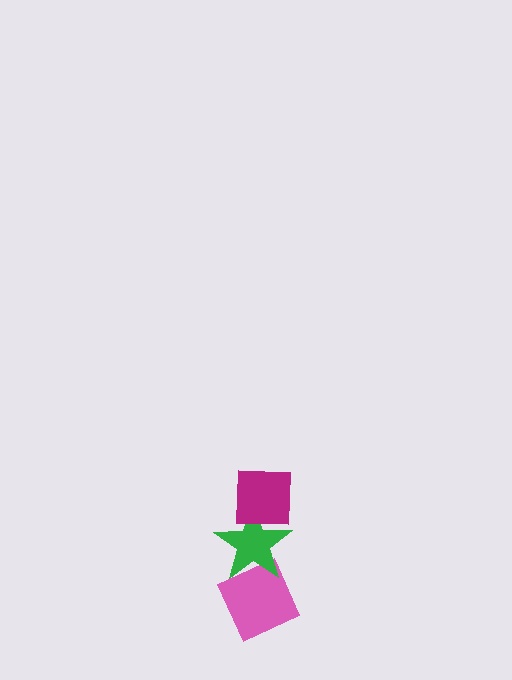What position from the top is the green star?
The green star is 2nd from the top.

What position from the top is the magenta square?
The magenta square is 1st from the top.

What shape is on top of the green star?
The magenta square is on top of the green star.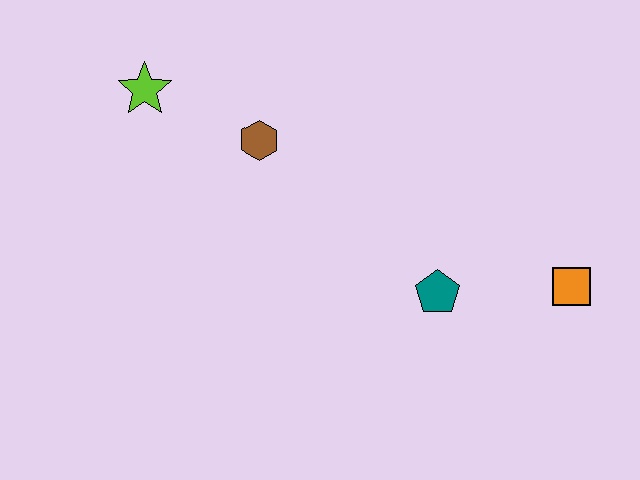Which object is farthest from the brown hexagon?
The orange square is farthest from the brown hexagon.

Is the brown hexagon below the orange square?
No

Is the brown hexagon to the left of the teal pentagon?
Yes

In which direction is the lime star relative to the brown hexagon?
The lime star is to the left of the brown hexagon.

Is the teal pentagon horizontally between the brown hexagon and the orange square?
Yes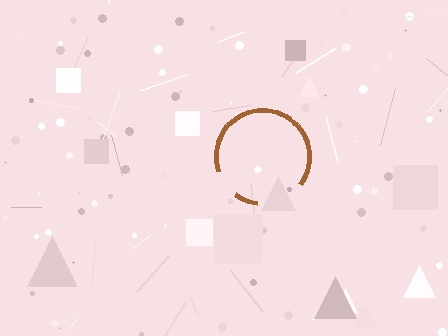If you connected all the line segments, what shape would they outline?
They would outline a circle.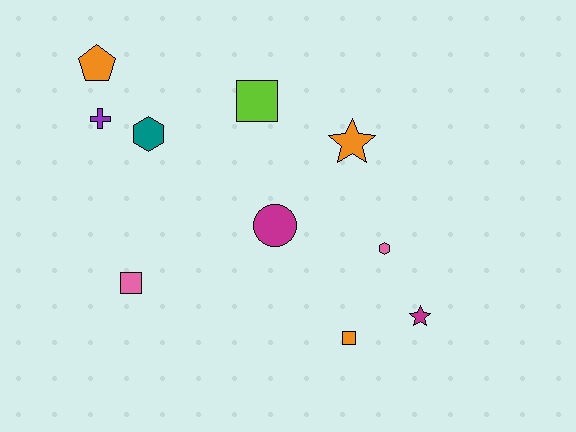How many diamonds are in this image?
There are no diamonds.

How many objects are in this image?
There are 10 objects.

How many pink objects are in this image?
There are 2 pink objects.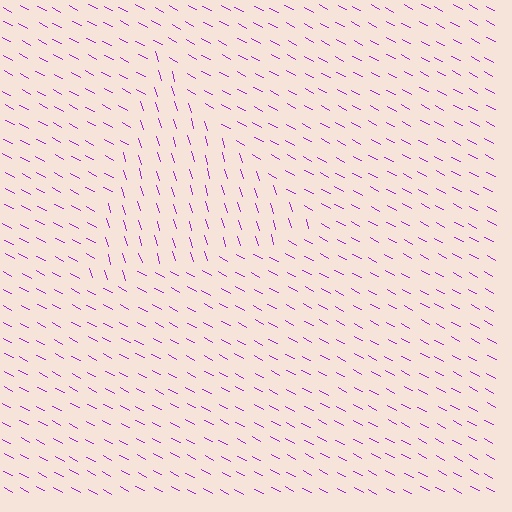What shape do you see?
I see a triangle.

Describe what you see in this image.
The image is filled with small purple line segments. A triangle region in the image has lines oriented differently from the surrounding lines, creating a visible texture boundary.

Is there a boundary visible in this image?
Yes, there is a texture boundary formed by a change in line orientation.